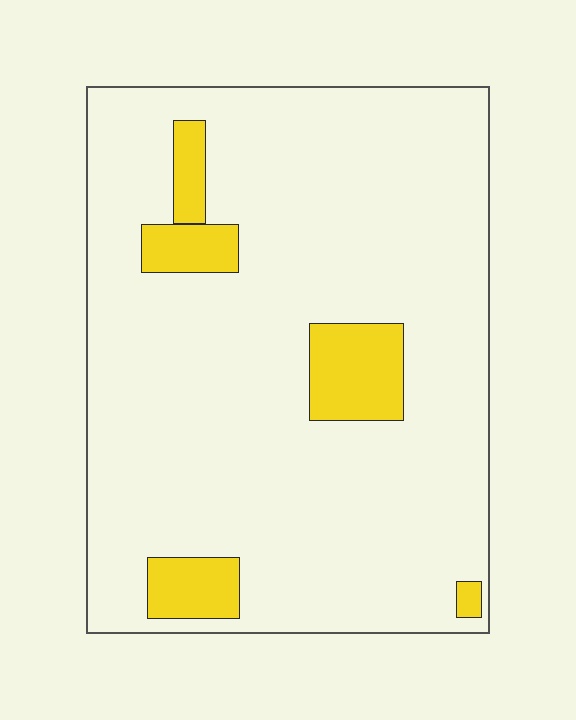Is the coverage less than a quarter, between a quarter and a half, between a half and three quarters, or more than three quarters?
Less than a quarter.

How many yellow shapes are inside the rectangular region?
5.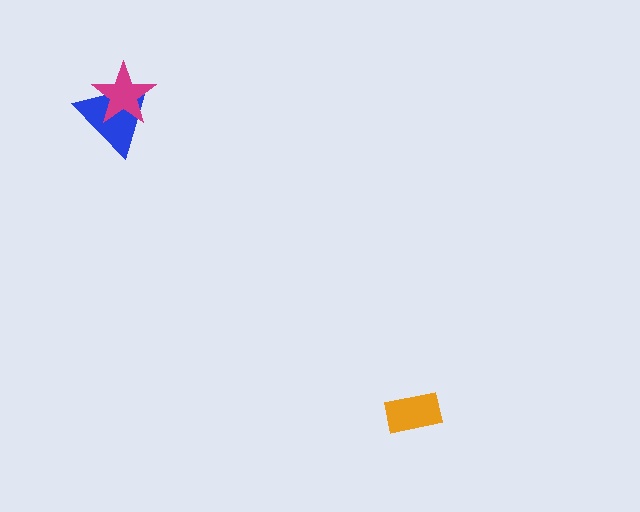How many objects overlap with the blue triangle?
1 object overlaps with the blue triangle.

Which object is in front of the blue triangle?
The magenta star is in front of the blue triangle.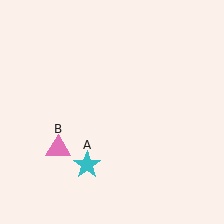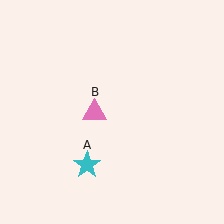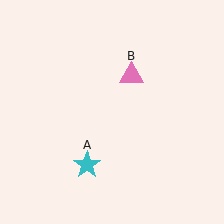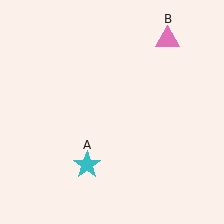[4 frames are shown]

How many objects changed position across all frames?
1 object changed position: pink triangle (object B).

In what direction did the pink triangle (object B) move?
The pink triangle (object B) moved up and to the right.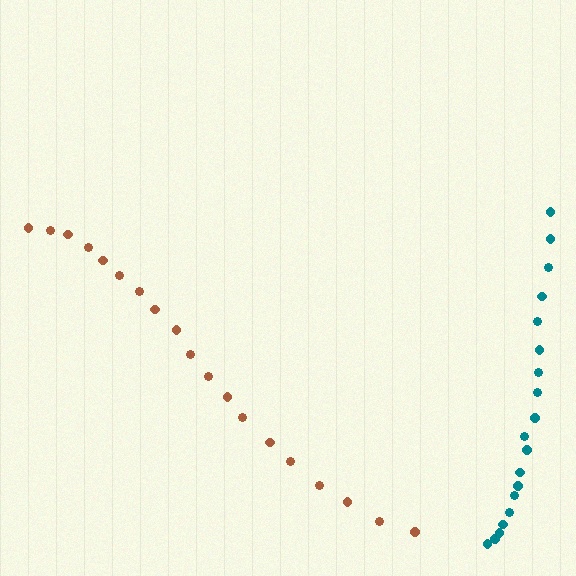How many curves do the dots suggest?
There are 2 distinct paths.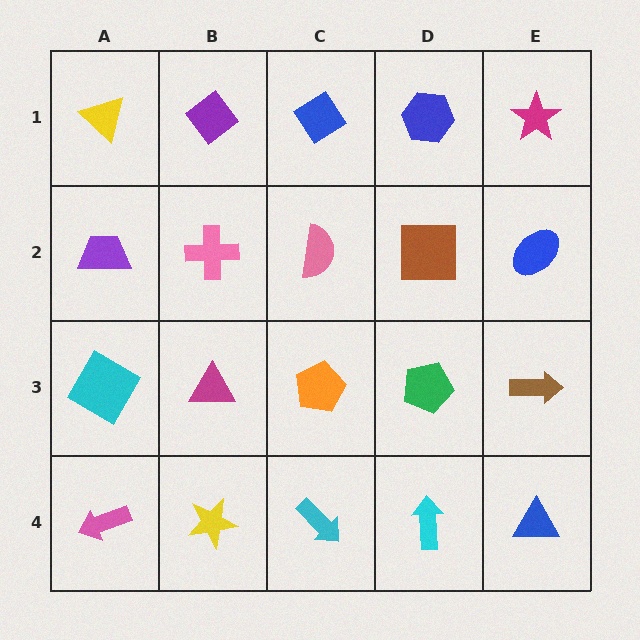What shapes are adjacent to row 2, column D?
A blue hexagon (row 1, column D), a green pentagon (row 3, column D), a pink semicircle (row 2, column C), a blue ellipse (row 2, column E).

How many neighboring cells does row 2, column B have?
4.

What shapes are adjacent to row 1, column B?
A pink cross (row 2, column B), a yellow triangle (row 1, column A), a blue diamond (row 1, column C).